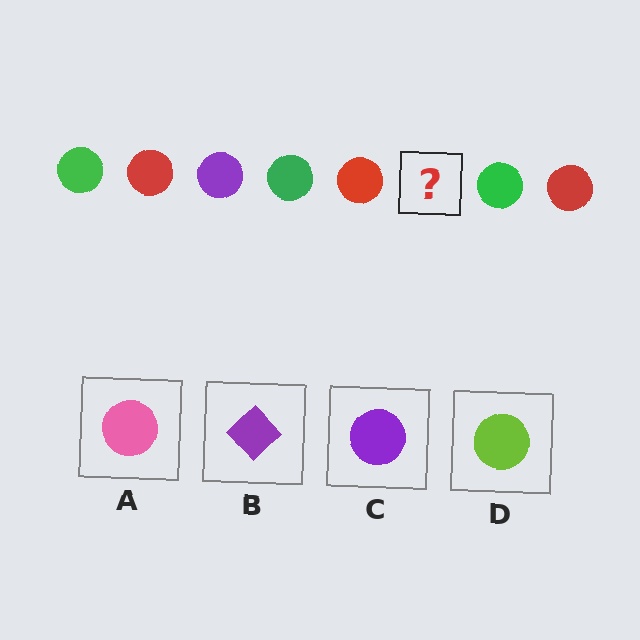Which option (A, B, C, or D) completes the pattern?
C.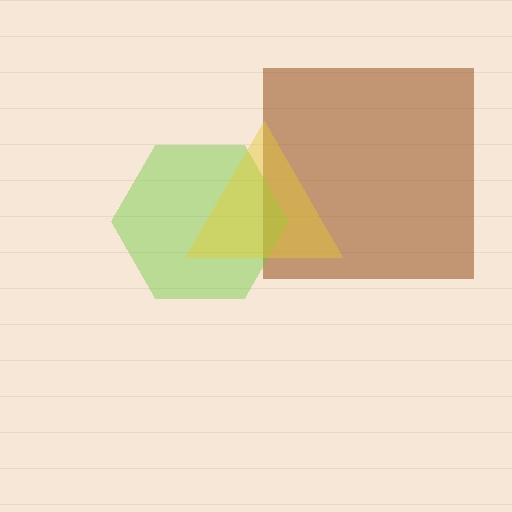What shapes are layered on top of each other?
The layered shapes are: a brown square, a lime hexagon, a yellow triangle.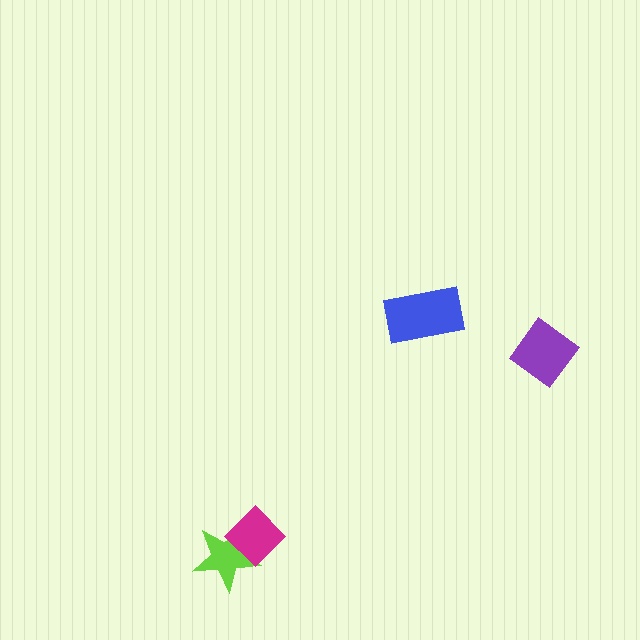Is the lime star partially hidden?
Yes, it is partially covered by another shape.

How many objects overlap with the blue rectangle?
0 objects overlap with the blue rectangle.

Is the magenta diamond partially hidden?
No, no other shape covers it.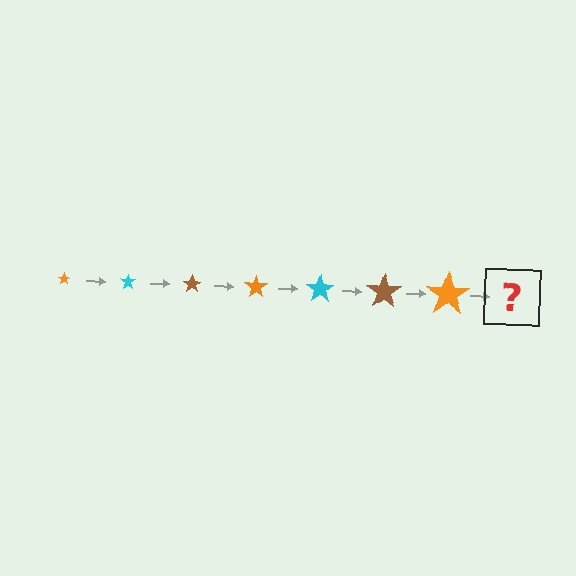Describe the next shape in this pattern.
It should be a cyan star, larger than the previous one.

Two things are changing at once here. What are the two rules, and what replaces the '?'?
The two rules are that the star grows larger each step and the color cycles through orange, cyan, and brown. The '?' should be a cyan star, larger than the previous one.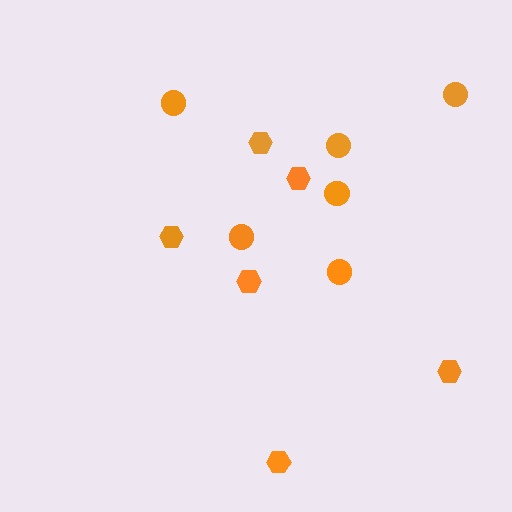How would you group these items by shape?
There are 2 groups: one group of circles (6) and one group of hexagons (6).